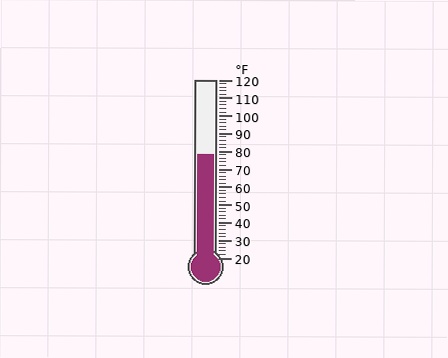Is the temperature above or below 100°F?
The temperature is below 100°F.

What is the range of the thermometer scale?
The thermometer scale ranges from 20°F to 120°F.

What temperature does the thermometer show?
The thermometer shows approximately 78°F.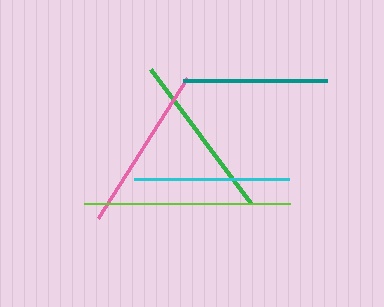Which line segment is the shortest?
The teal line is the shortest at approximately 144 pixels.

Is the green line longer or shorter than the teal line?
The green line is longer than the teal line.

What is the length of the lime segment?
The lime segment is approximately 206 pixels long.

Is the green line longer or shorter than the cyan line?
The green line is longer than the cyan line.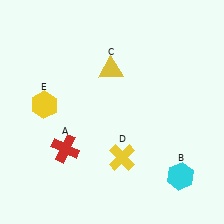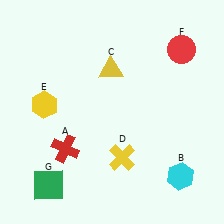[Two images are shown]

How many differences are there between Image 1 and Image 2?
There are 2 differences between the two images.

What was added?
A red circle (F), a green square (G) were added in Image 2.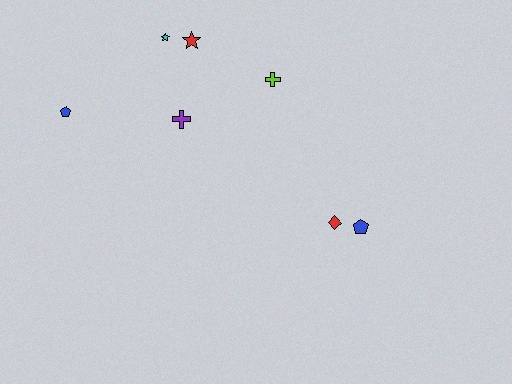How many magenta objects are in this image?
There are no magenta objects.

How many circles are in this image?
There are no circles.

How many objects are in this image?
There are 7 objects.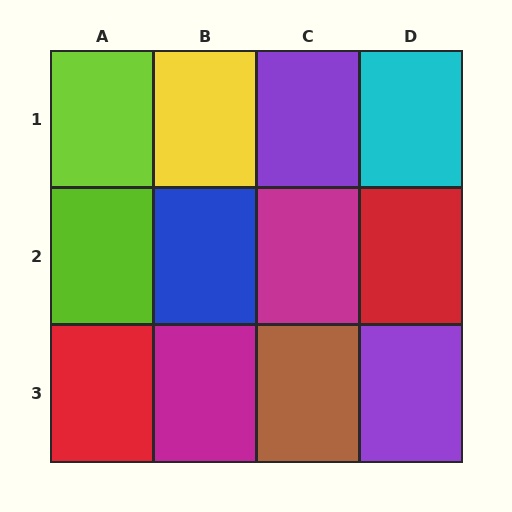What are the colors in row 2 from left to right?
Lime, blue, magenta, red.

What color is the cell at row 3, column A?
Red.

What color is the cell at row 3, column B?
Magenta.